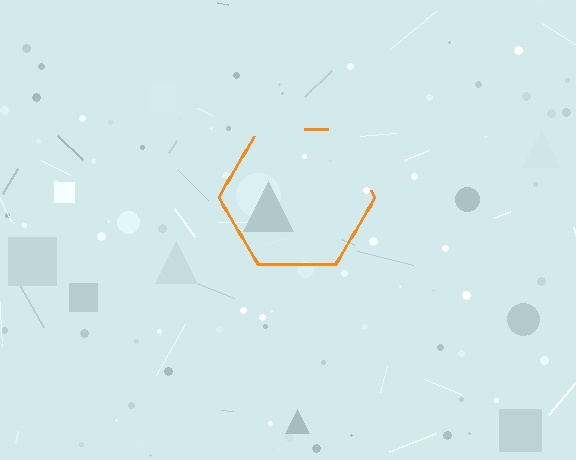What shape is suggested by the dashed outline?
The dashed outline suggests a hexagon.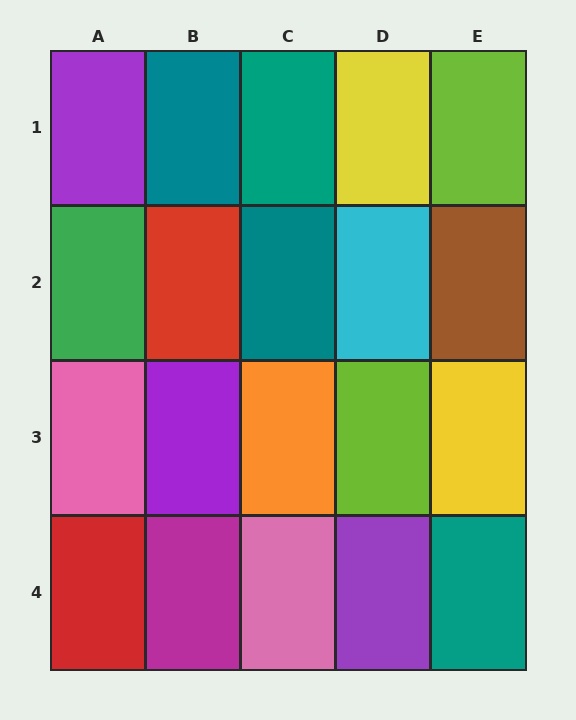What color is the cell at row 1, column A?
Purple.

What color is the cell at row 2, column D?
Cyan.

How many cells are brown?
1 cell is brown.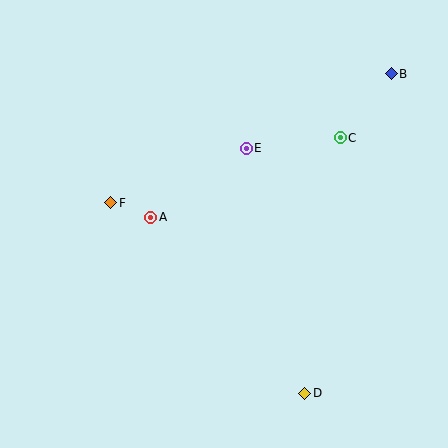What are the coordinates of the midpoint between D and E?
The midpoint between D and E is at (275, 271).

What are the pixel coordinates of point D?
Point D is at (305, 393).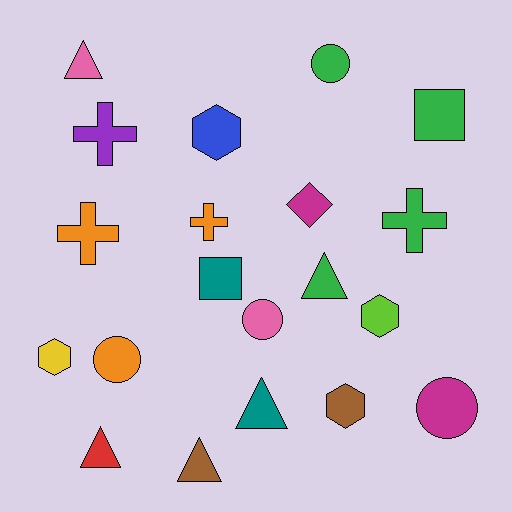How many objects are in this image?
There are 20 objects.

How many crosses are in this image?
There are 4 crosses.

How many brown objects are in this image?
There are 2 brown objects.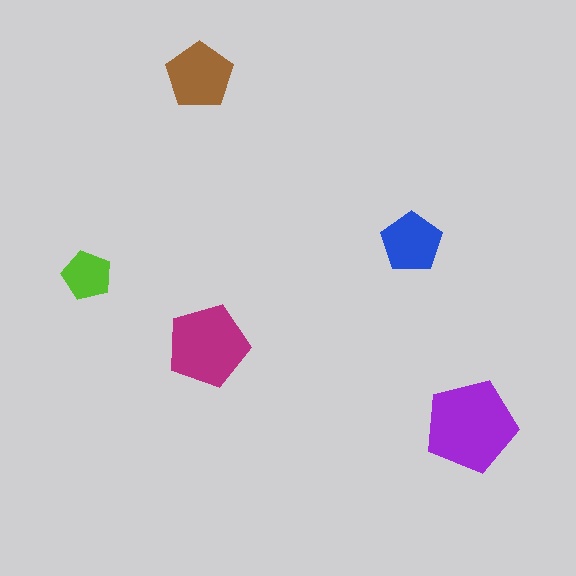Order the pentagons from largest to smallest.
the purple one, the magenta one, the brown one, the blue one, the lime one.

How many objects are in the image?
There are 5 objects in the image.